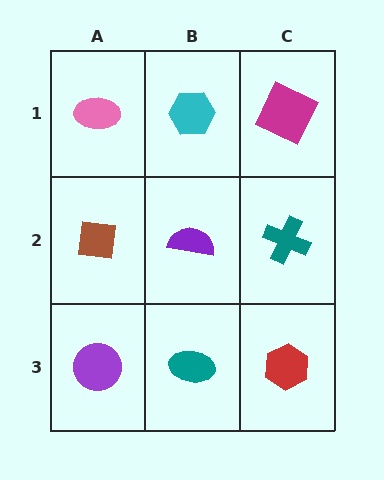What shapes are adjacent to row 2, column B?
A cyan hexagon (row 1, column B), a teal ellipse (row 3, column B), a brown square (row 2, column A), a teal cross (row 2, column C).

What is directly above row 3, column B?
A purple semicircle.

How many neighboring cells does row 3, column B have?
3.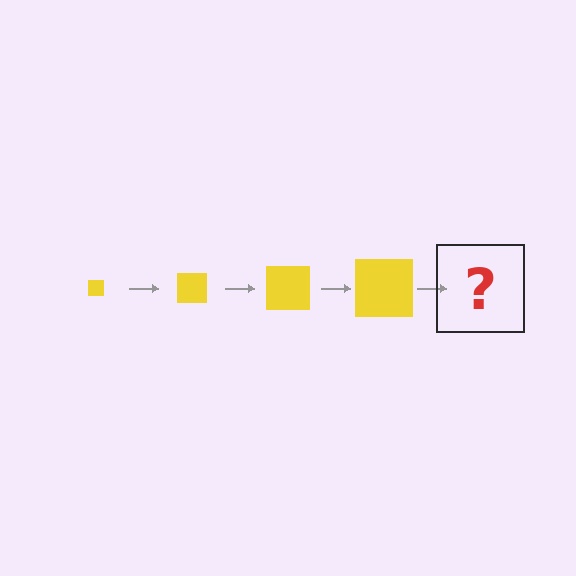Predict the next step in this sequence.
The next step is a yellow square, larger than the previous one.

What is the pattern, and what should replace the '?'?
The pattern is that the square gets progressively larger each step. The '?' should be a yellow square, larger than the previous one.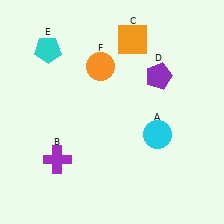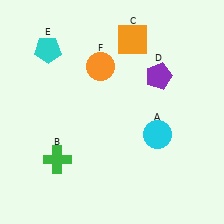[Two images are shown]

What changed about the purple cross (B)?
In Image 1, B is purple. In Image 2, it changed to green.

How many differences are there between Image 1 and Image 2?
There is 1 difference between the two images.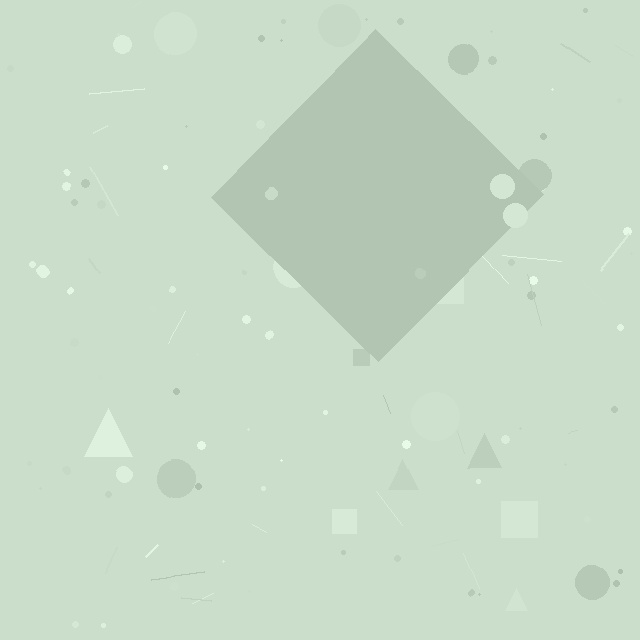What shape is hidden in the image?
A diamond is hidden in the image.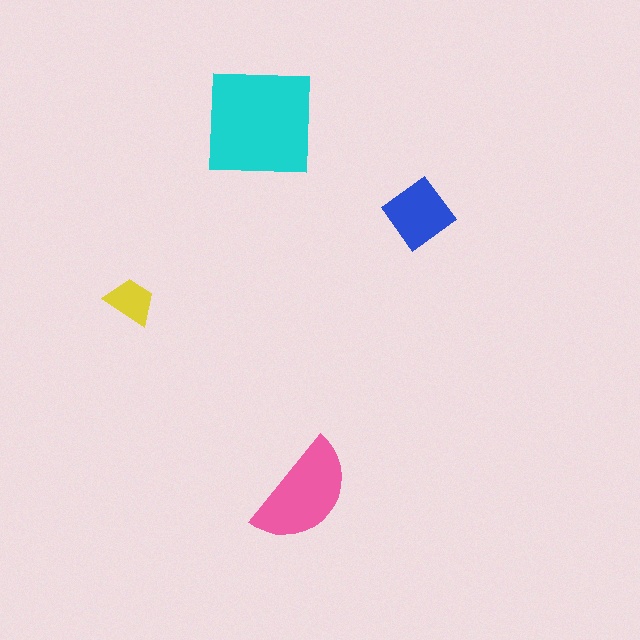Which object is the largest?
The cyan square.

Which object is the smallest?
The yellow trapezoid.